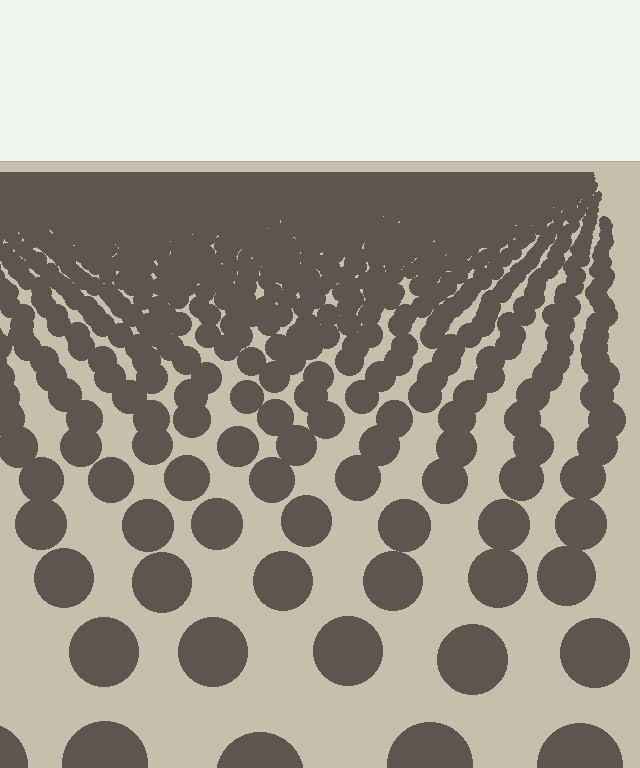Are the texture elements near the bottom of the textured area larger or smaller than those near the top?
Larger. Near the bottom, elements are closer to the viewer and appear at a bigger on-screen size.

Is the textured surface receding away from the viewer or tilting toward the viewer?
The surface is receding away from the viewer. Texture elements get smaller and denser toward the top.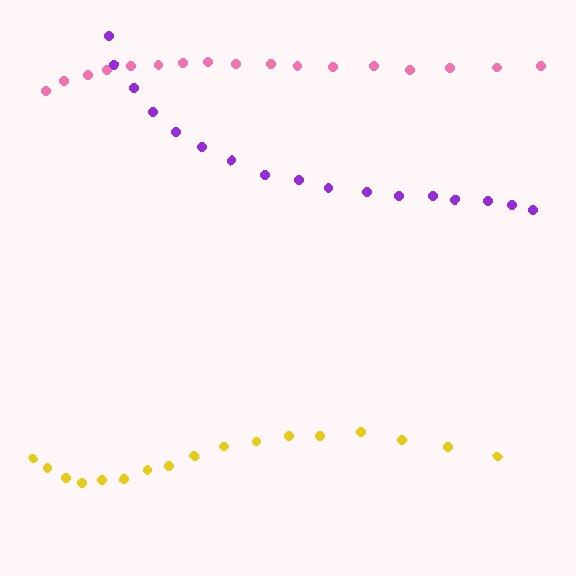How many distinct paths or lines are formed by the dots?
There are 3 distinct paths.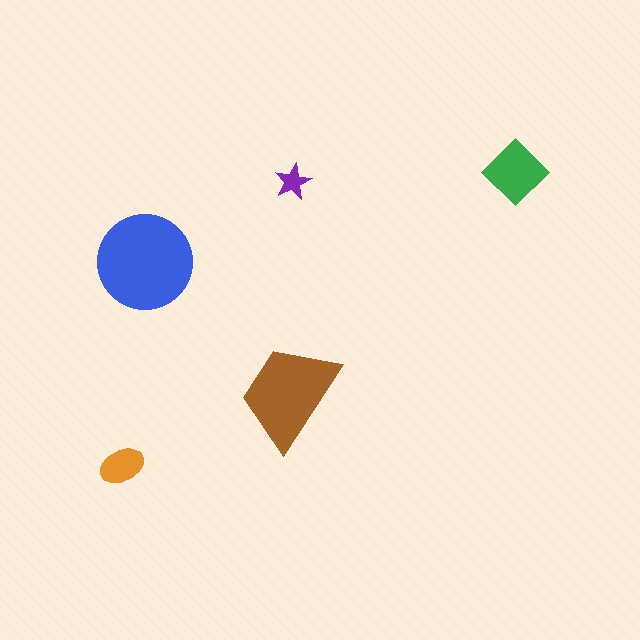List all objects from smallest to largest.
The purple star, the orange ellipse, the green diamond, the brown trapezoid, the blue circle.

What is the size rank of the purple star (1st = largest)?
5th.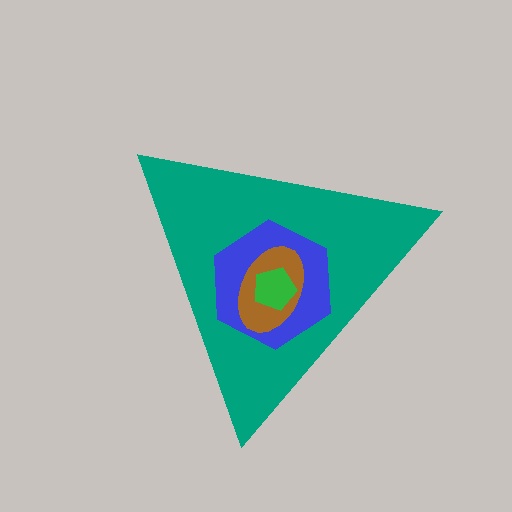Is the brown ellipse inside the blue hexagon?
Yes.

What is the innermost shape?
The green pentagon.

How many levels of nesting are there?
4.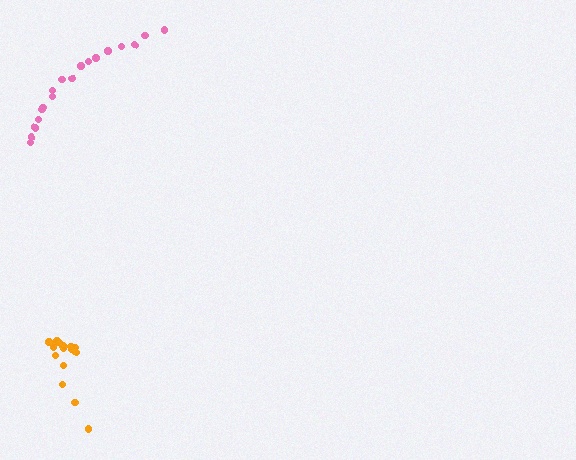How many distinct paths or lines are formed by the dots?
There are 2 distinct paths.